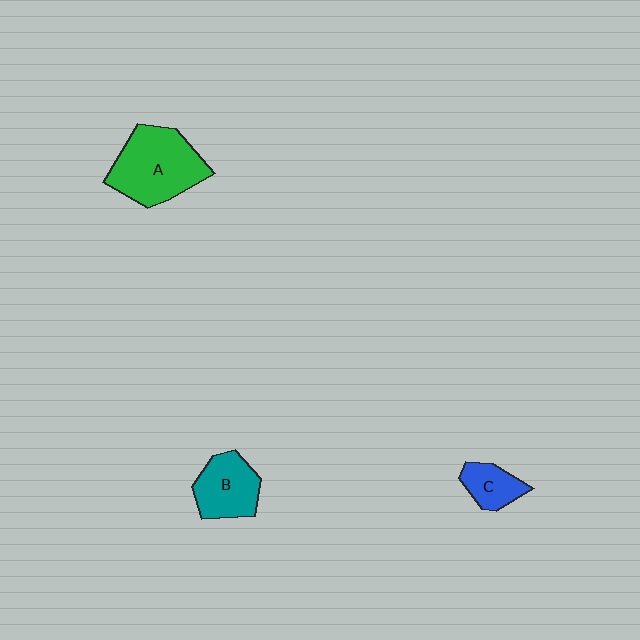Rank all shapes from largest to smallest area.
From largest to smallest: A (green), B (teal), C (blue).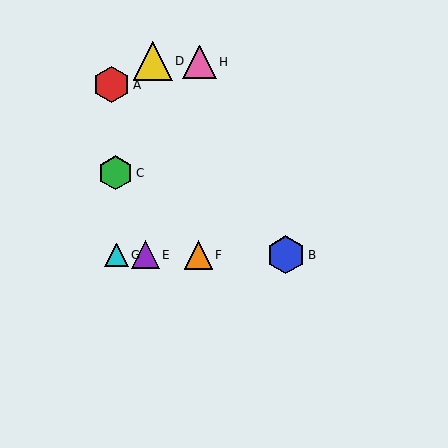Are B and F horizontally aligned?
Yes, both are at y≈255.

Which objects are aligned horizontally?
Objects B, E, F, G are aligned horizontally.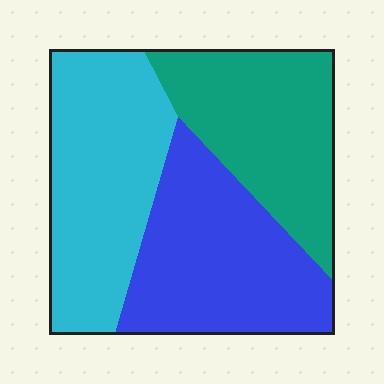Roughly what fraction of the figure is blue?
Blue takes up between a third and a half of the figure.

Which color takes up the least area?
Teal, at roughly 30%.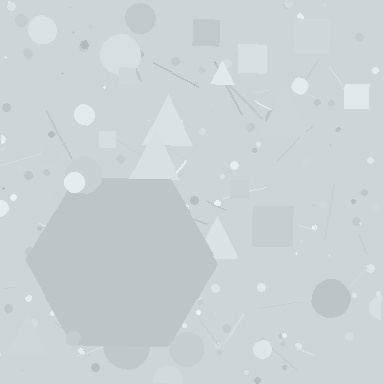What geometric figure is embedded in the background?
A hexagon is embedded in the background.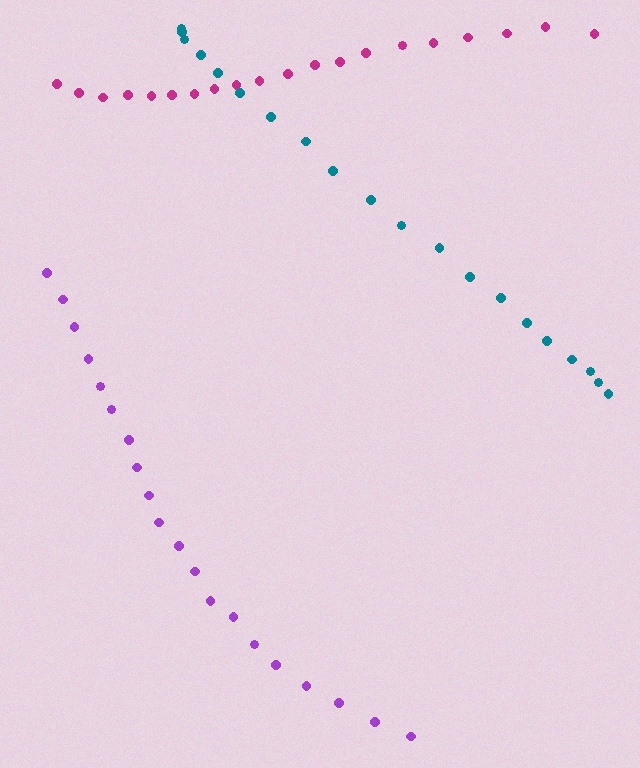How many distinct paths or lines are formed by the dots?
There are 3 distinct paths.